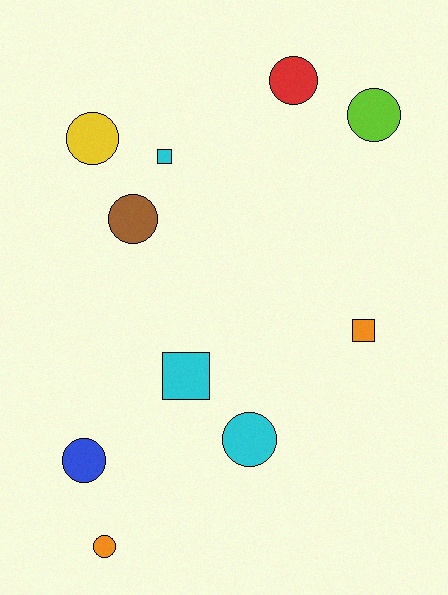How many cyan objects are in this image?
There are 3 cyan objects.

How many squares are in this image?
There are 3 squares.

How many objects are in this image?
There are 10 objects.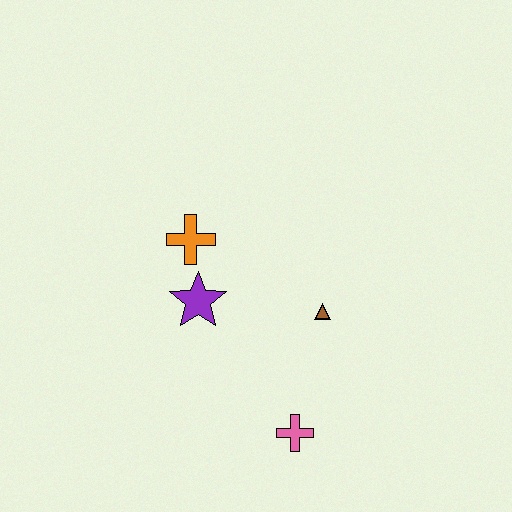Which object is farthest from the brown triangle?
The orange cross is farthest from the brown triangle.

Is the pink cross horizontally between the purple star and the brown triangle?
Yes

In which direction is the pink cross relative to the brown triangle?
The pink cross is below the brown triangle.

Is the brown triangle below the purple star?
Yes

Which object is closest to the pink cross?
The brown triangle is closest to the pink cross.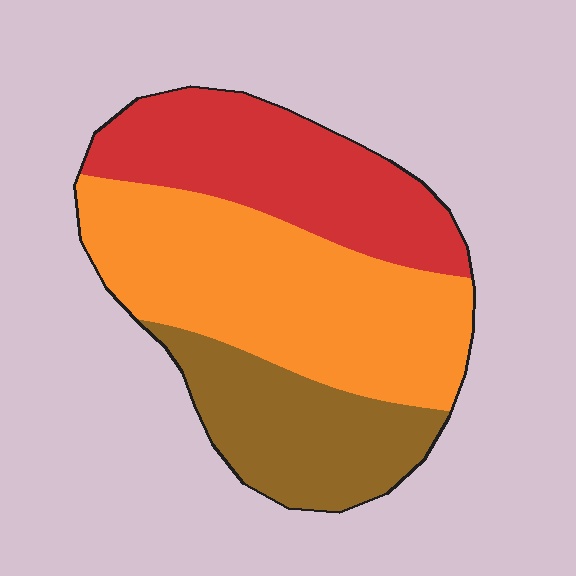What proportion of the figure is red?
Red covers 31% of the figure.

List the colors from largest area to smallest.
From largest to smallest: orange, red, brown.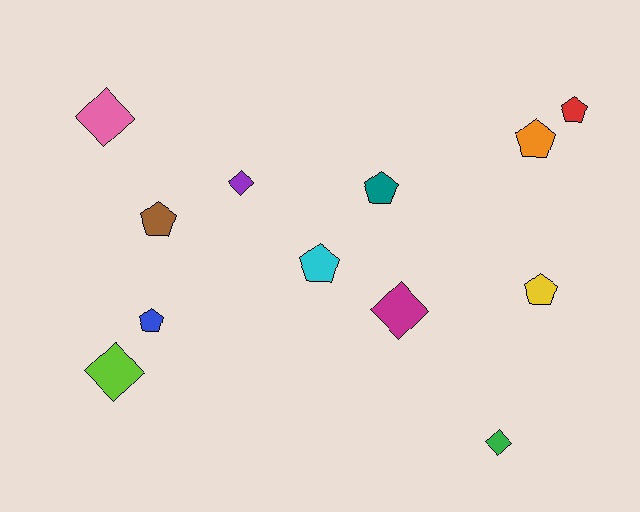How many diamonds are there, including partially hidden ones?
There are 5 diamonds.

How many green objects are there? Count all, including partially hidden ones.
There is 1 green object.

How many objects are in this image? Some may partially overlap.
There are 12 objects.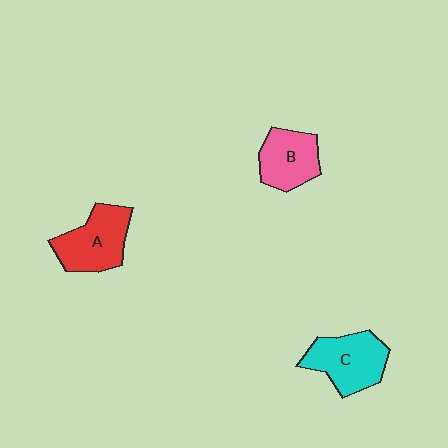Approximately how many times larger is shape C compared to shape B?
Approximately 1.2 times.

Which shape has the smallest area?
Shape B (pink).